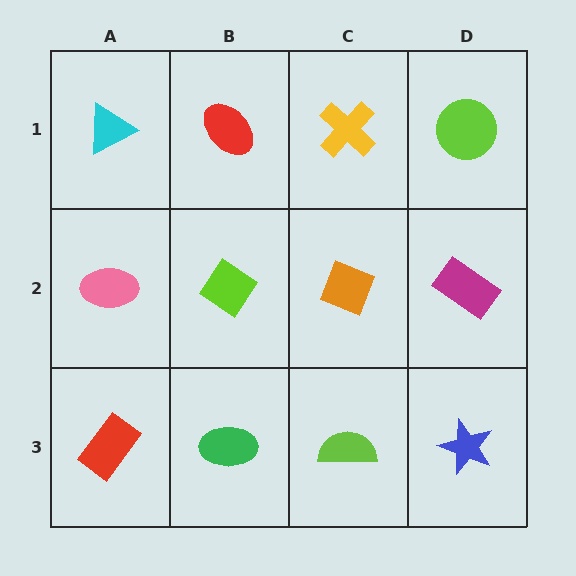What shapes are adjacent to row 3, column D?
A magenta rectangle (row 2, column D), a lime semicircle (row 3, column C).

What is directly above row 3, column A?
A pink ellipse.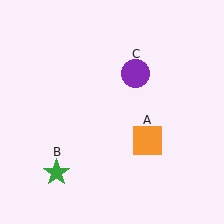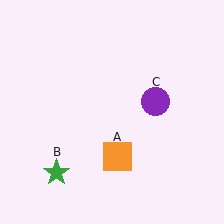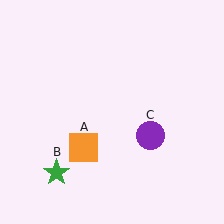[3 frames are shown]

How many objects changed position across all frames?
2 objects changed position: orange square (object A), purple circle (object C).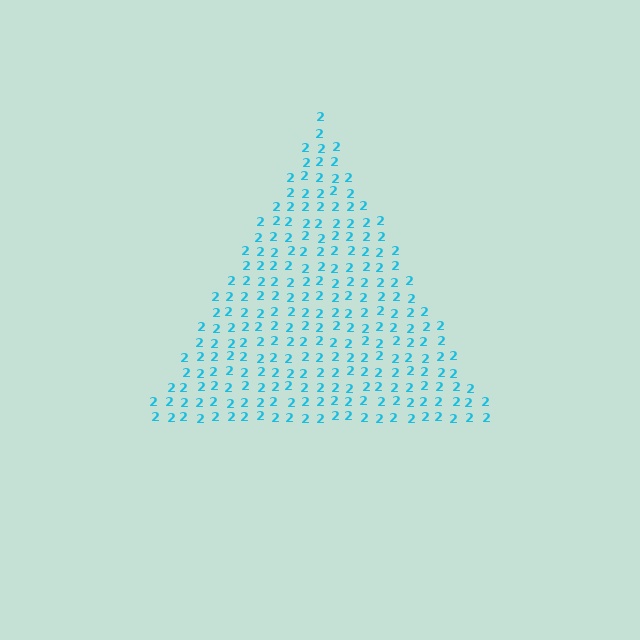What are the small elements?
The small elements are digit 2's.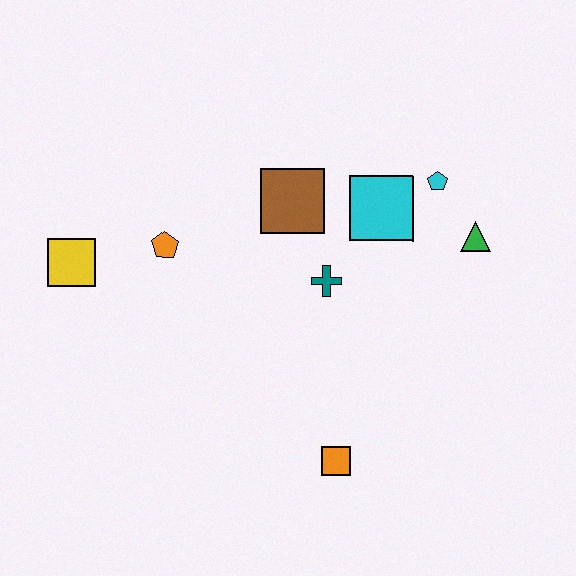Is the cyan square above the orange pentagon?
Yes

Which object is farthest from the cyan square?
The yellow square is farthest from the cyan square.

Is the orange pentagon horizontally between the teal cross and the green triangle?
No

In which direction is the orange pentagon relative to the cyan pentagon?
The orange pentagon is to the left of the cyan pentagon.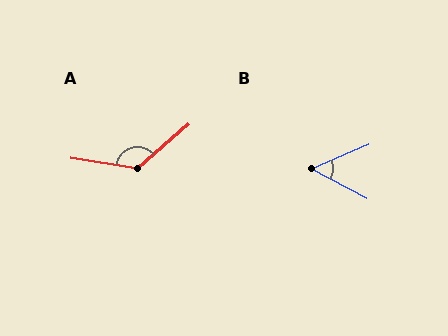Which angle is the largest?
A, at approximately 130 degrees.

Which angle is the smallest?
B, at approximately 52 degrees.